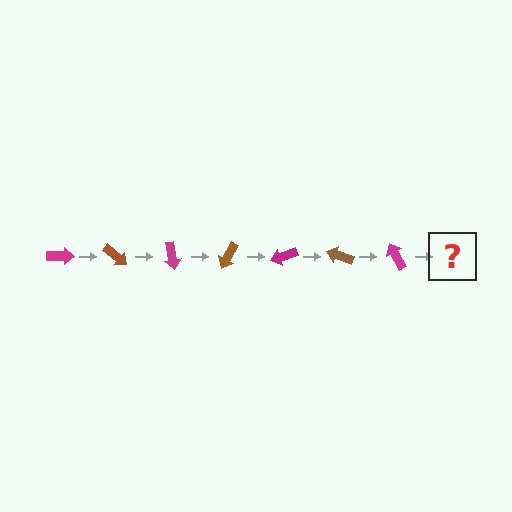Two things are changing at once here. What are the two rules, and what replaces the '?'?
The two rules are that it rotates 40 degrees each step and the color cycles through magenta and brown. The '?' should be a brown arrow, rotated 280 degrees from the start.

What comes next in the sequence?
The next element should be a brown arrow, rotated 280 degrees from the start.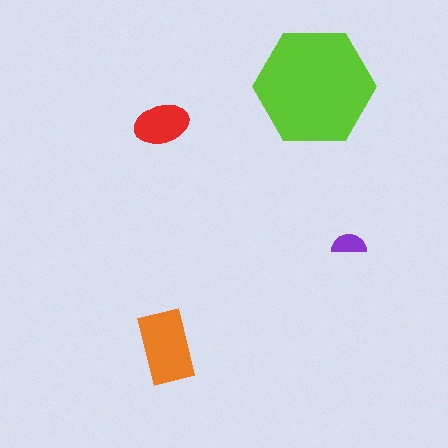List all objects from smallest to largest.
The purple semicircle, the red ellipse, the orange rectangle, the lime hexagon.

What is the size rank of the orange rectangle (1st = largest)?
2nd.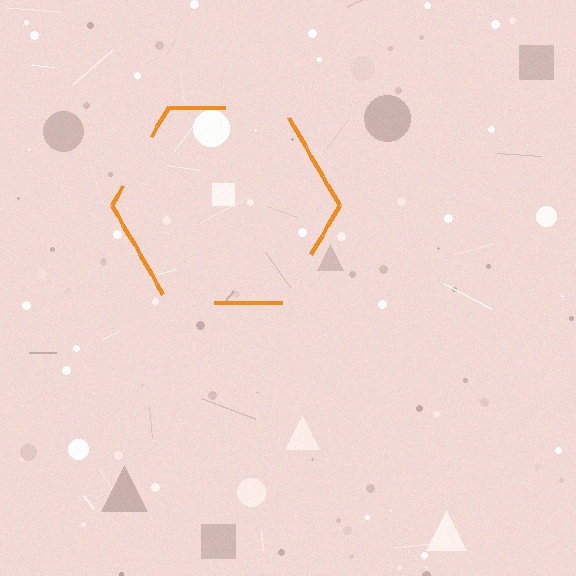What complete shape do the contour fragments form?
The contour fragments form a hexagon.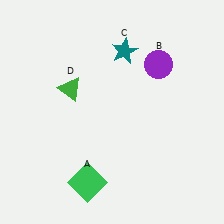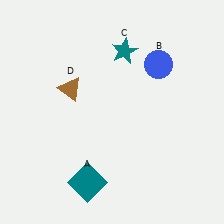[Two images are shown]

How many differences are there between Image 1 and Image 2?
There are 3 differences between the two images.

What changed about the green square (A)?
In Image 1, A is green. In Image 2, it changed to teal.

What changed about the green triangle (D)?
In Image 1, D is green. In Image 2, it changed to brown.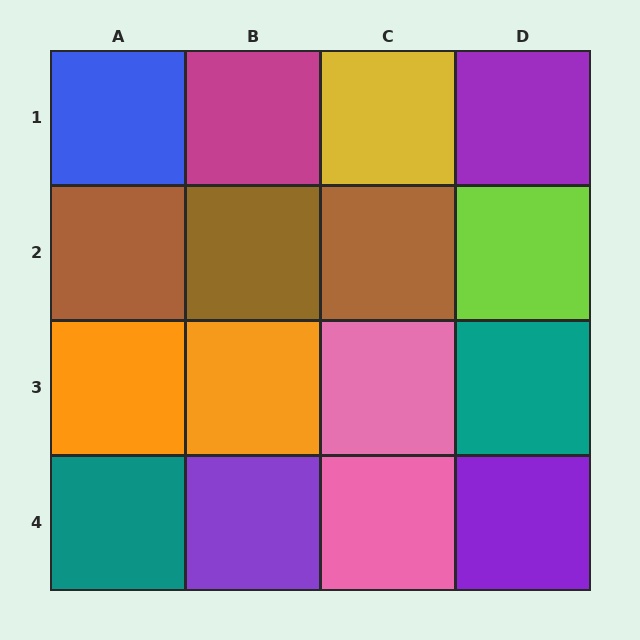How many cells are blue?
1 cell is blue.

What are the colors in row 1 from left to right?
Blue, magenta, yellow, purple.